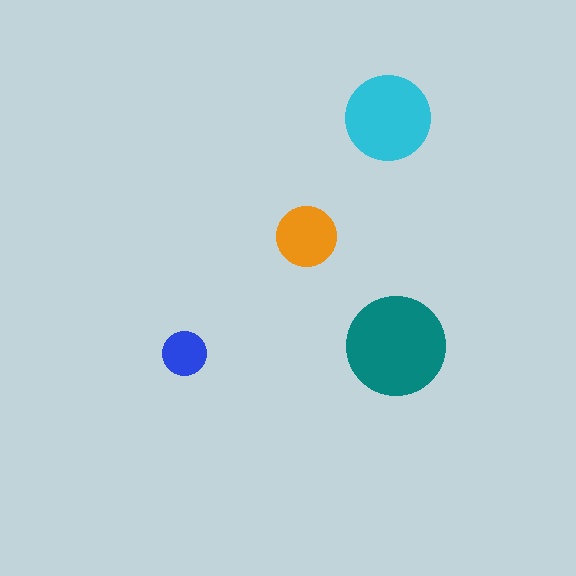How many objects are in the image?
There are 4 objects in the image.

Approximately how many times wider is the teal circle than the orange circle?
About 1.5 times wider.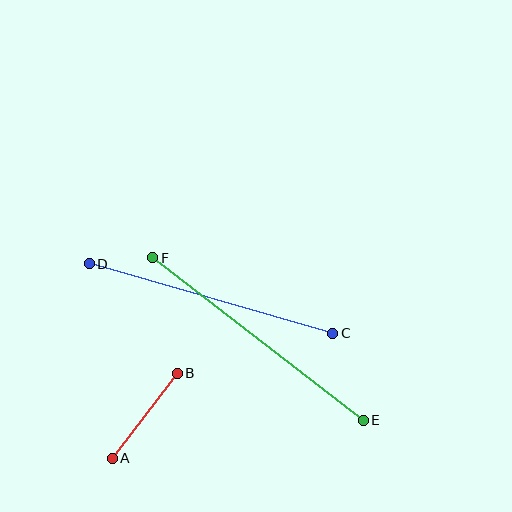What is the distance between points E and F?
The distance is approximately 266 pixels.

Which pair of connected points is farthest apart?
Points E and F are farthest apart.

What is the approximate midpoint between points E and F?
The midpoint is at approximately (258, 339) pixels.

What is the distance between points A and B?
The distance is approximately 107 pixels.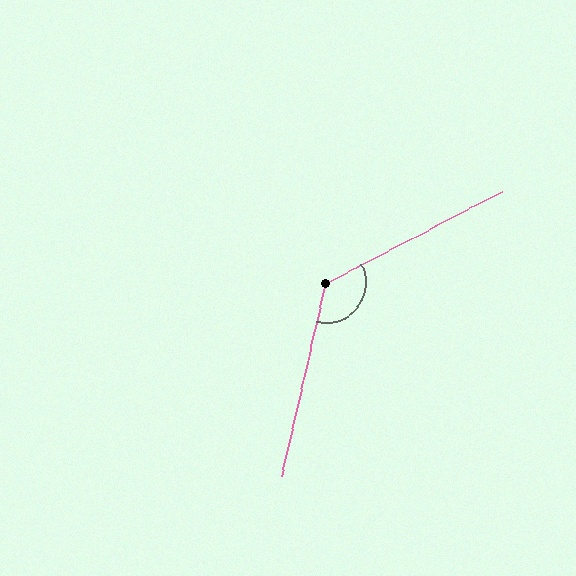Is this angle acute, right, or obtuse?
It is obtuse.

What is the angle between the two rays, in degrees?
Approximately 131 degrees.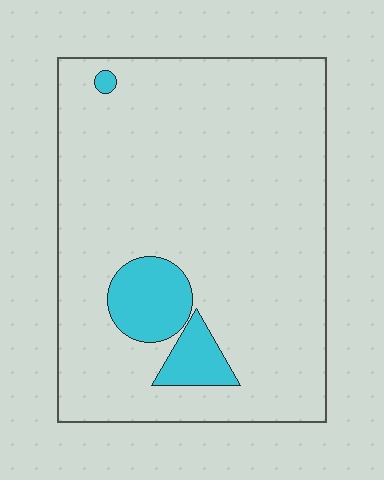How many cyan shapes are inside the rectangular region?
3.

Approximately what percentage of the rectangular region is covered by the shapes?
Approximately 10%.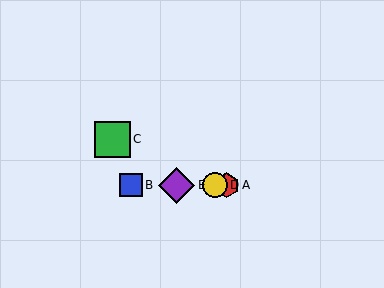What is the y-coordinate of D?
Object D is at y≈185.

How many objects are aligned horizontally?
4 objects (A, B, D, E) are aligned horizontally.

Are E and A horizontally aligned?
Yes, both are at y≈185.